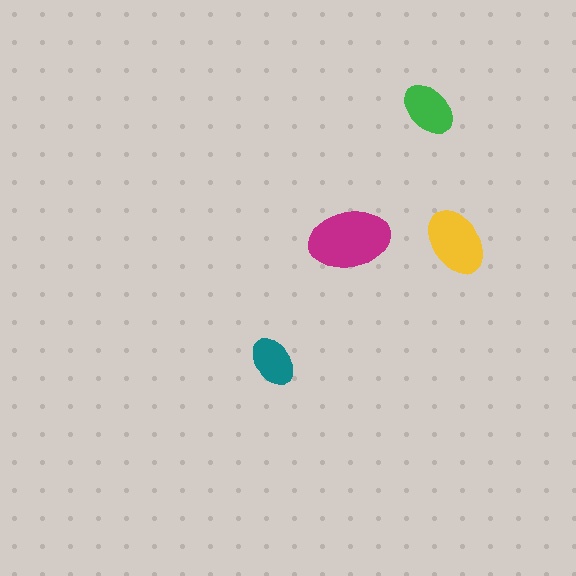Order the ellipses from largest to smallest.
the magenta one, the yellow one, the green one, the teal one.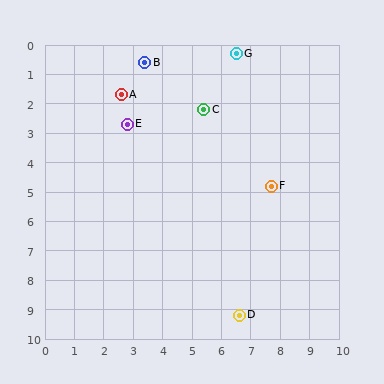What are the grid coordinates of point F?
Point F is at approximately (7.7, 4.8).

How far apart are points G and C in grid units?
Points G and C are about 2.2 grid units apart.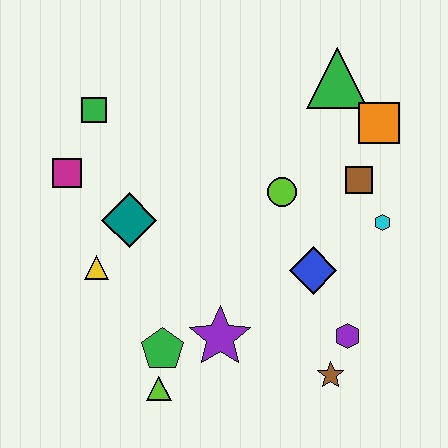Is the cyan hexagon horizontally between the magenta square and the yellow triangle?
No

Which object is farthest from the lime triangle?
The green triangle is farthest from the lime triangle.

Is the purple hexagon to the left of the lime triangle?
No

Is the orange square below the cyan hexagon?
No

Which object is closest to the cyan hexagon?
The brown square is closest to the cyan hexagon.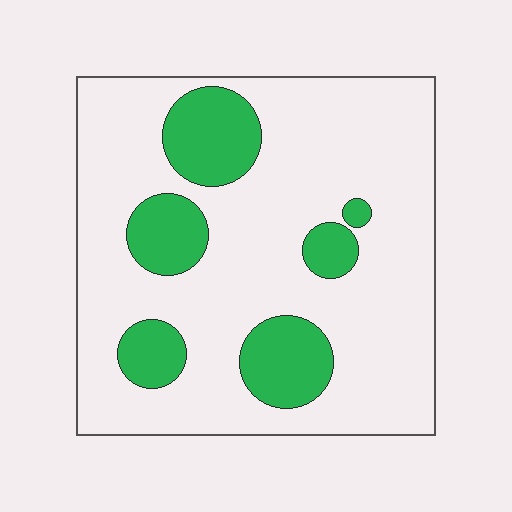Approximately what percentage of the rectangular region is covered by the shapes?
Approximately 20%.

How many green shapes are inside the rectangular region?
6.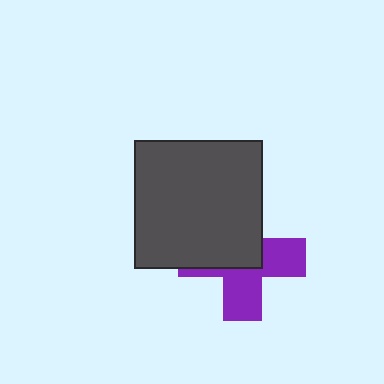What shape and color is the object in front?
The object in front is a dark gray square.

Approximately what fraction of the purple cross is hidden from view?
Roughly 52% of the purple cross is hidden behind the dark gray square.